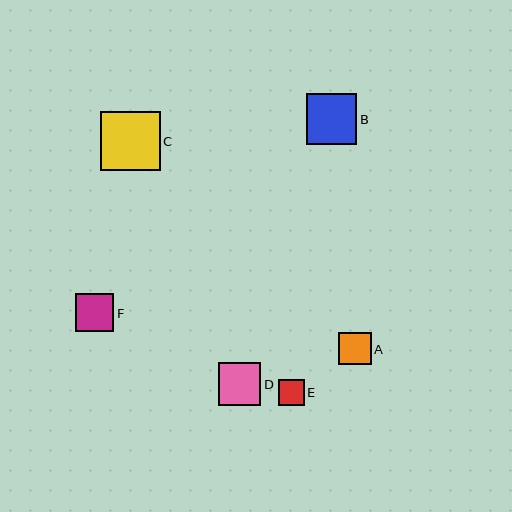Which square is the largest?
Square C is the largest with a size of approximately 59 pixels.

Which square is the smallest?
Square E is the smallest with a size of approximately 26 pixels.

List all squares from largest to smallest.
From largest to smallest: C, B, D, F, A, E.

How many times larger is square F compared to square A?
Square F is approximately 1.2 times the size of square A.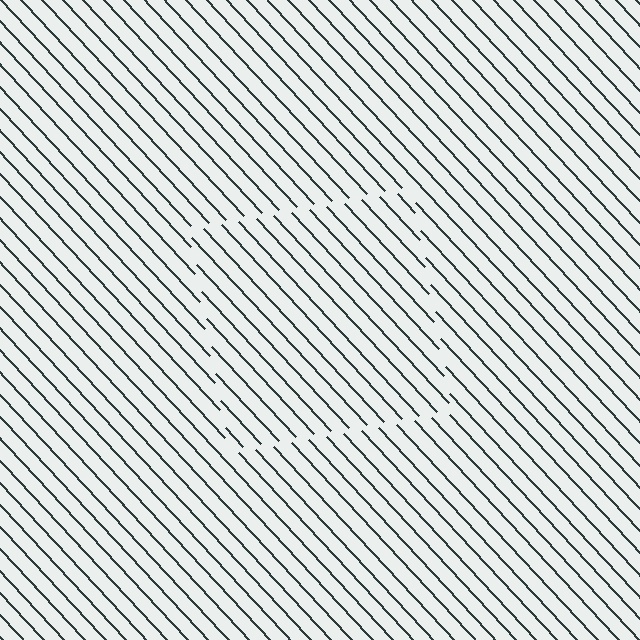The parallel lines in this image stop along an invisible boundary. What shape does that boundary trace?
An illusory square. The interior of the shape contains the same grating, shifted by half a period — the contour is defined by the phase discontinuity where line-ends from the inner and outer gratings abut.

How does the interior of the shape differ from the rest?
The interior of the shape contains the same grating, shifted by half a period — the contour is defined by the phase discontinuity where line-ends from the inner and outer gratings abut.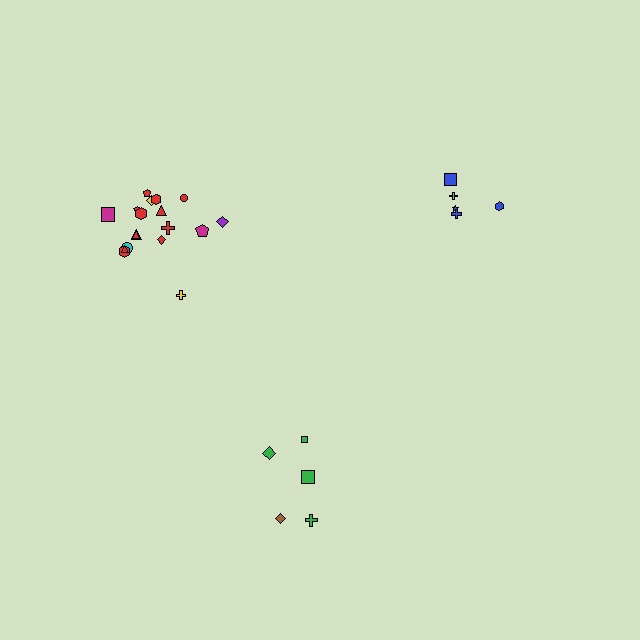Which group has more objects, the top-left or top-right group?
The top-left group.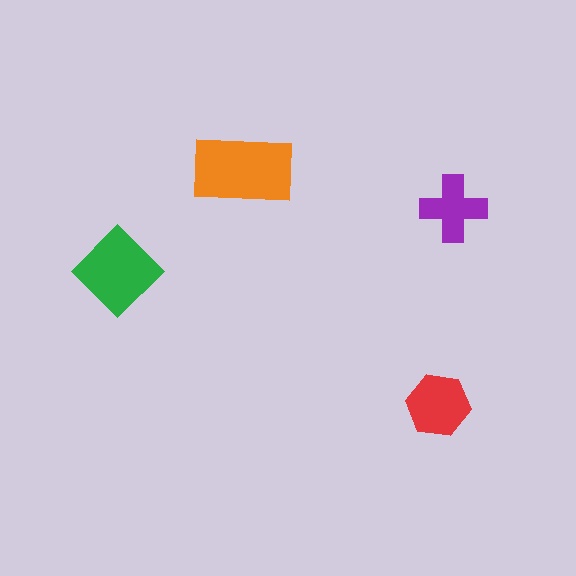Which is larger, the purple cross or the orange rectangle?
The orange rectangle.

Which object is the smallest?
The purple cross.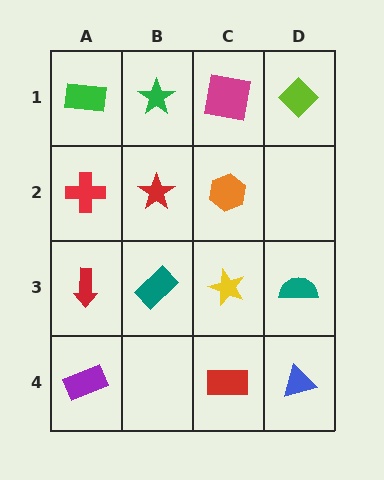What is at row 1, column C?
A magenta square.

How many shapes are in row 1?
4 shapes.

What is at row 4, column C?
A red rectangle.